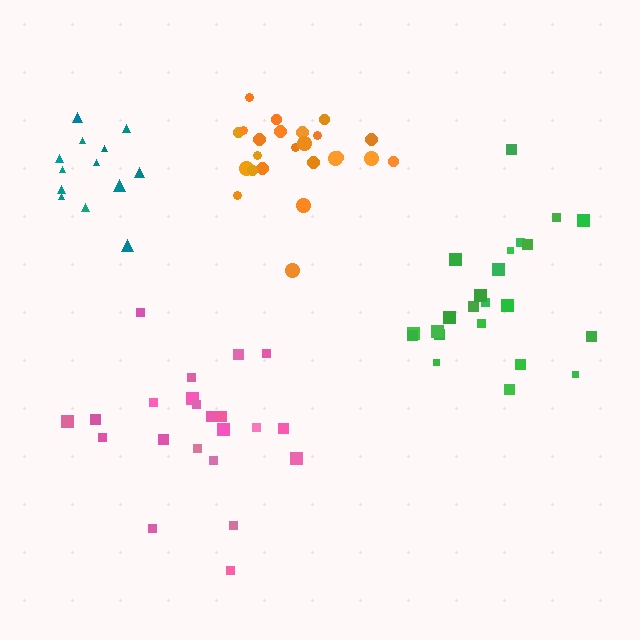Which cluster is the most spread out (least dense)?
Green.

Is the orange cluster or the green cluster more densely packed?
Orange.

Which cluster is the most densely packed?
Teal.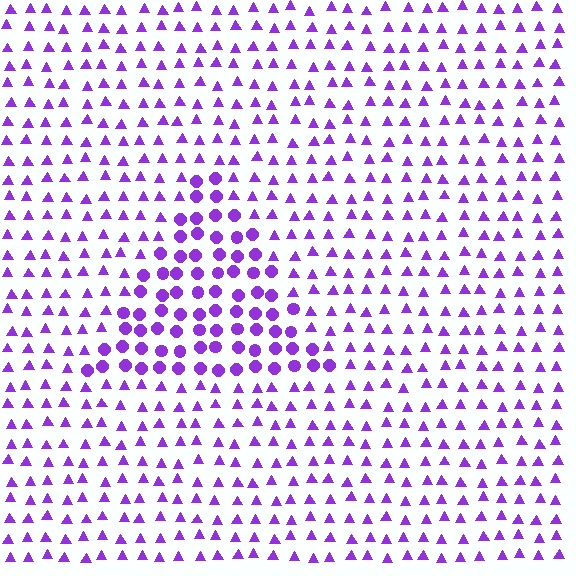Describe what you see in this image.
The image is filled with small purple elements arranged in a uniform grid. A triangle-shaped region contains circles, while the surrounding area contains triangles. The boundary is defined purely by the change in element shape.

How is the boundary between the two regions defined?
The boundary is defined by a change in element shape: circles inside vs. triangles outside. All elements share the same color and spacing.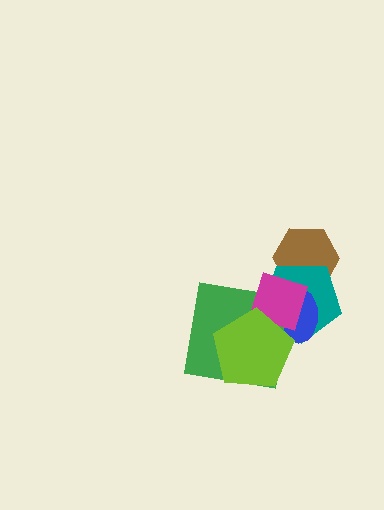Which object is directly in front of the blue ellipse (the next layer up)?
The magenta diamond is directly in front of the blue ellipse.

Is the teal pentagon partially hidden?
Yes, it is partially covered by another shape.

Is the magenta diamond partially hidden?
Yes, it is partially covered by another shape.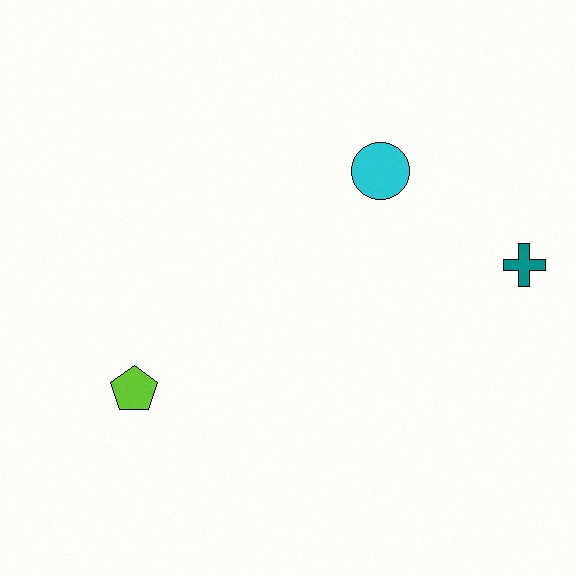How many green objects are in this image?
There are no green objects.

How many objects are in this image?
There are 3 objects.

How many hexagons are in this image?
There are no hexagons.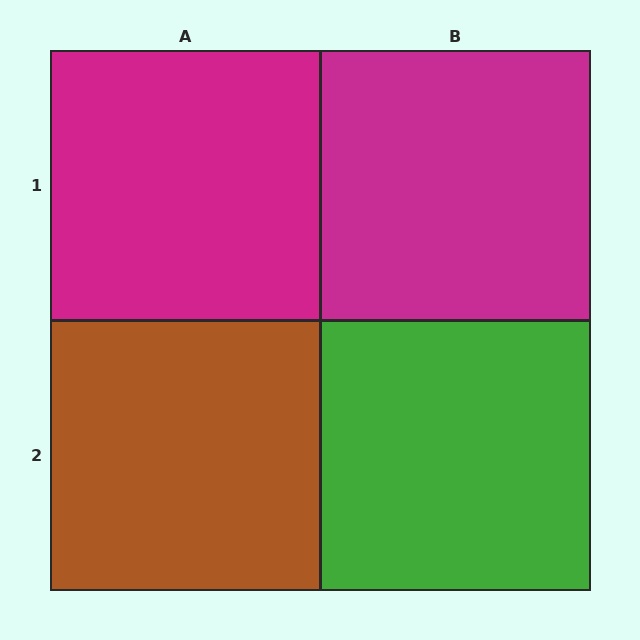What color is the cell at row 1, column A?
Magenta.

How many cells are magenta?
2 cells are magenta.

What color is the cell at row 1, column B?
Magenta.